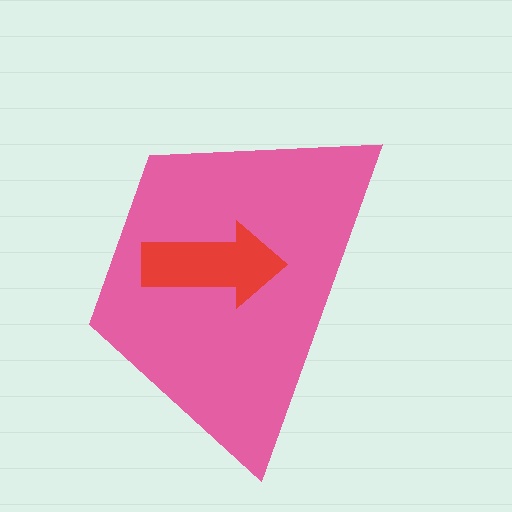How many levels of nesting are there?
2.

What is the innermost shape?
The red arrow.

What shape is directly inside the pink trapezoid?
The red arrow.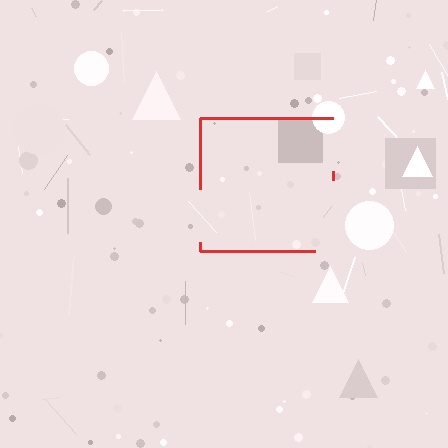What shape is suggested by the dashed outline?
The dashed outline suggests a square.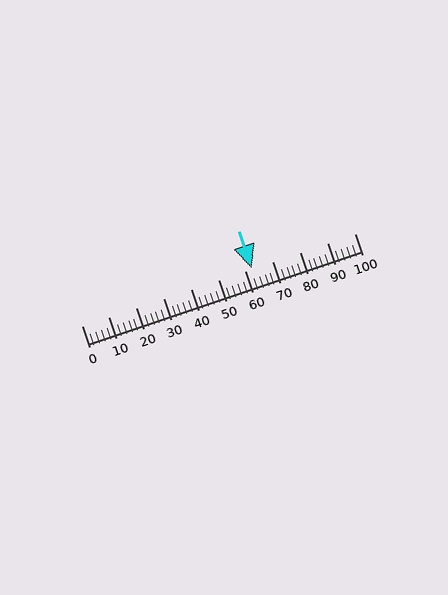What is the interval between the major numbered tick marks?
The major tick marks are spaced 10 units apart.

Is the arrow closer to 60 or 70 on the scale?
The arrow is closer to 60.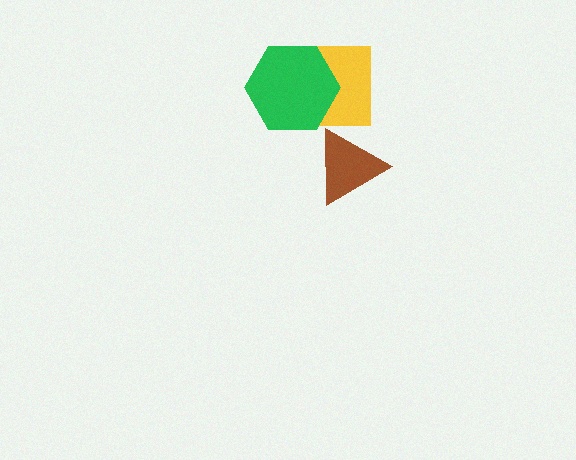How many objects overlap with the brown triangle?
0 objects overlap with the brown triangle.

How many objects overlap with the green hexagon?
1 object overlaps with the green hexagon.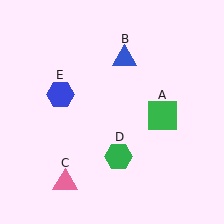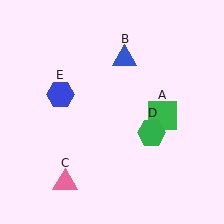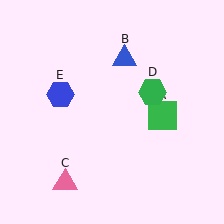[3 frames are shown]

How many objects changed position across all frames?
1 object changed position: green hexagon (object D).